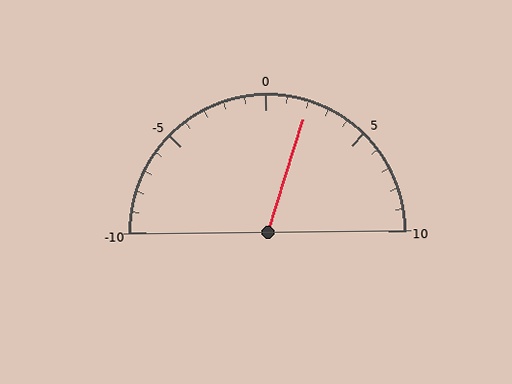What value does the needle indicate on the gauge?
The needle indicates approximately 2.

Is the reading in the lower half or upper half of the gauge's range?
The reading is in the upper half of the range (-10 to 10).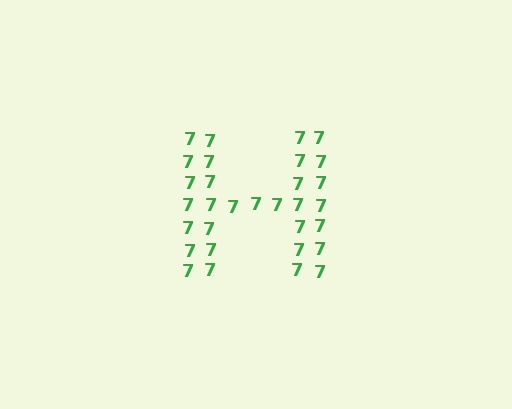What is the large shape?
The large shape is the letter H.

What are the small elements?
The small elements are digit 7's.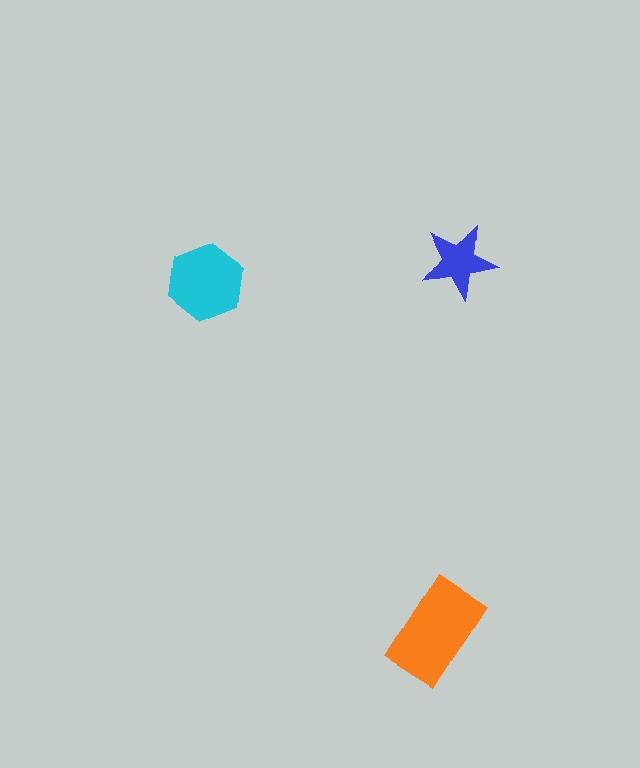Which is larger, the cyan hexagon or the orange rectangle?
The orange rectangle.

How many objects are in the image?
There are 3 objects in the image.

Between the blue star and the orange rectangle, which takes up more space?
The orange rectangle.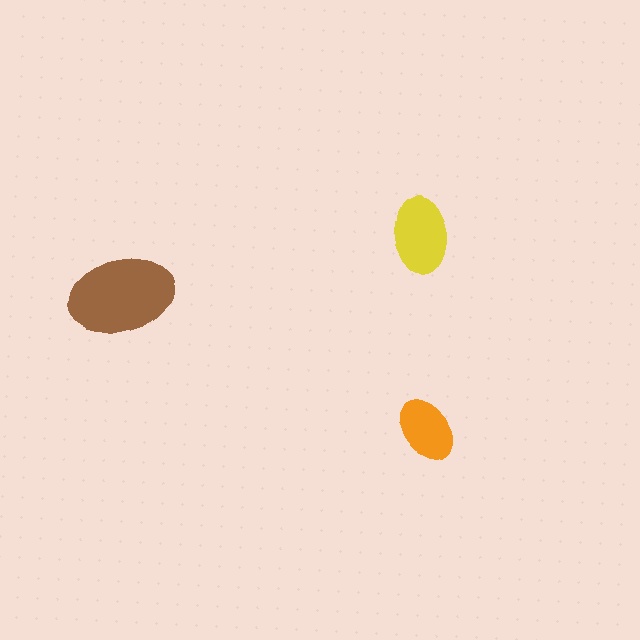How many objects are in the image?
There are 3 objects in the image.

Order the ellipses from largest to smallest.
the brown one, the yellow one, the orange one.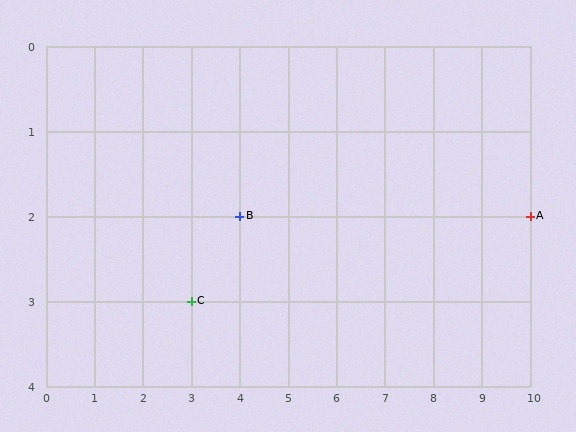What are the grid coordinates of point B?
Point B is at grid coordinates (4, 2).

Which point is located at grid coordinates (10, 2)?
Point A is at (10, 2).